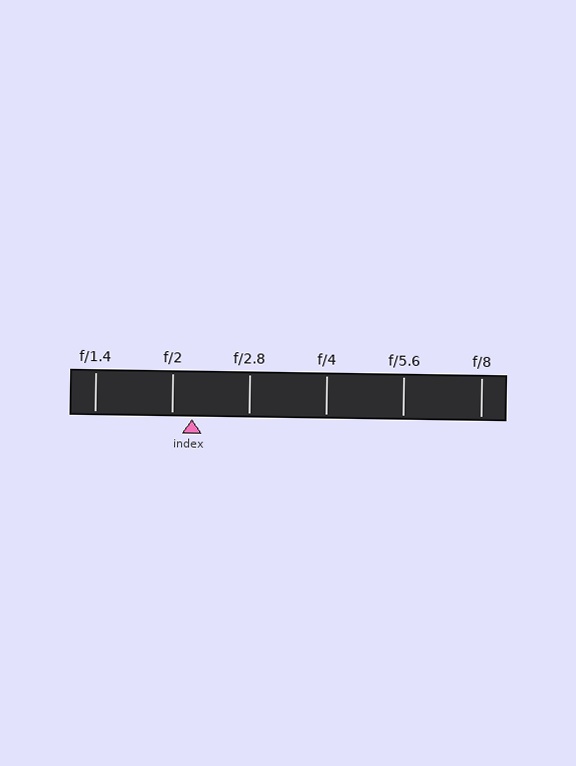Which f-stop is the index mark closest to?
The index mark is closest to f/2.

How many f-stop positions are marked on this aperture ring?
There are 6 f-stop positions marked.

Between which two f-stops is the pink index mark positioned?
The index mark is between f/2 and f/2.8.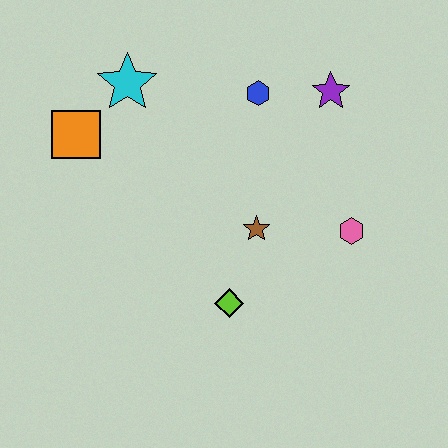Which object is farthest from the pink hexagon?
The orange square is farthest from the pink hexagon.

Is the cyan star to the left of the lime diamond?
Yes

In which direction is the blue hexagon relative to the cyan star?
The blue hexagon is to the right of the cyan star.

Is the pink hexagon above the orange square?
No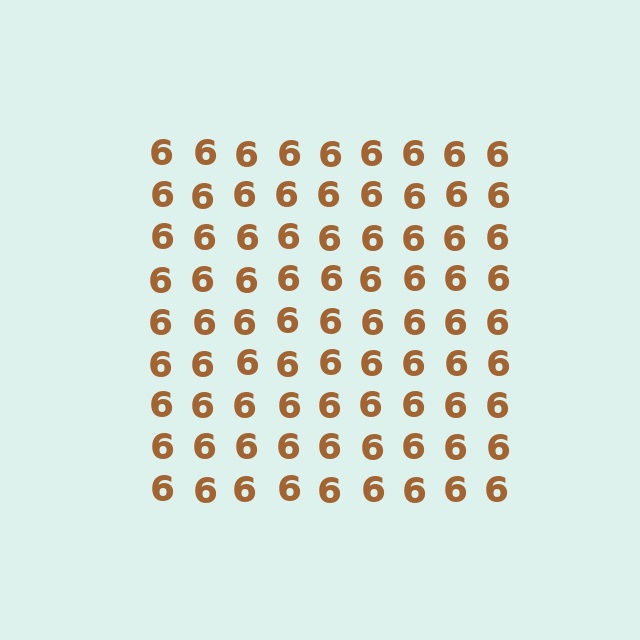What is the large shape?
The large shape is a square.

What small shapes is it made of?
It is made of small digit 6's.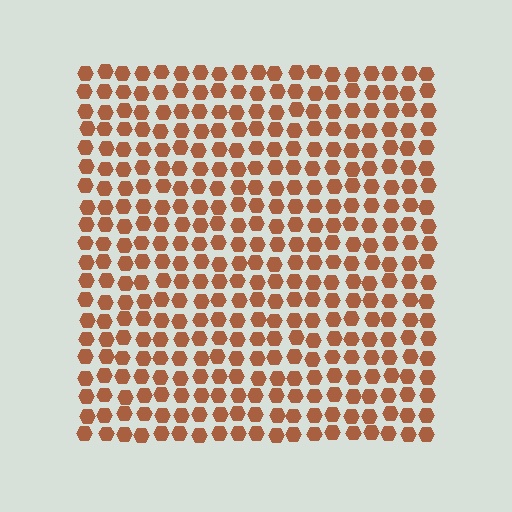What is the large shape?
The large shape is a square.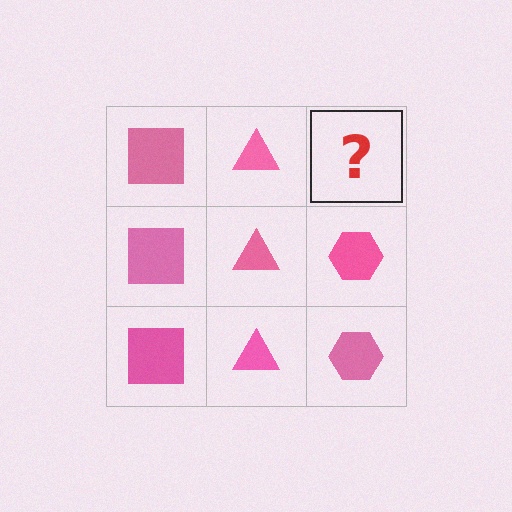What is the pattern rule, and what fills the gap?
The rule is that each column has a consistent shape. The gap should be filled with a pink hexagon.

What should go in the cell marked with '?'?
The missing cell should contain a pink hexagon.